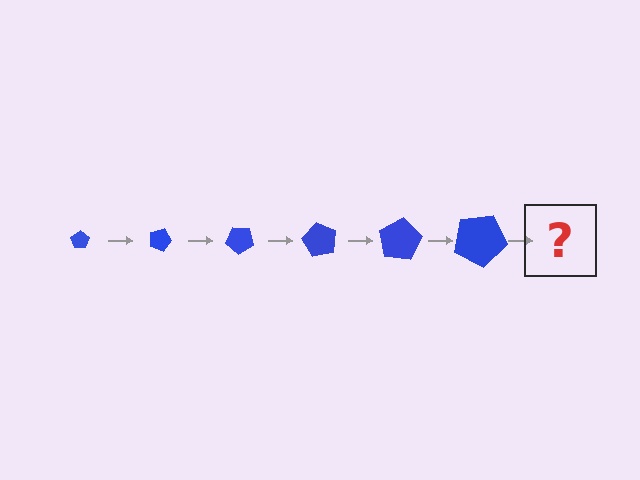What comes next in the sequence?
The next element should be a pentagon, larger than the previous one and rotated 120 degrees from the start.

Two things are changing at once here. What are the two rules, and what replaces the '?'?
The two rules are that the pentagon grows larger each step and it rotates 20 degrees each step. The '?' should be a pentagon, larger than the previous one and rotated 120 degrees from the start.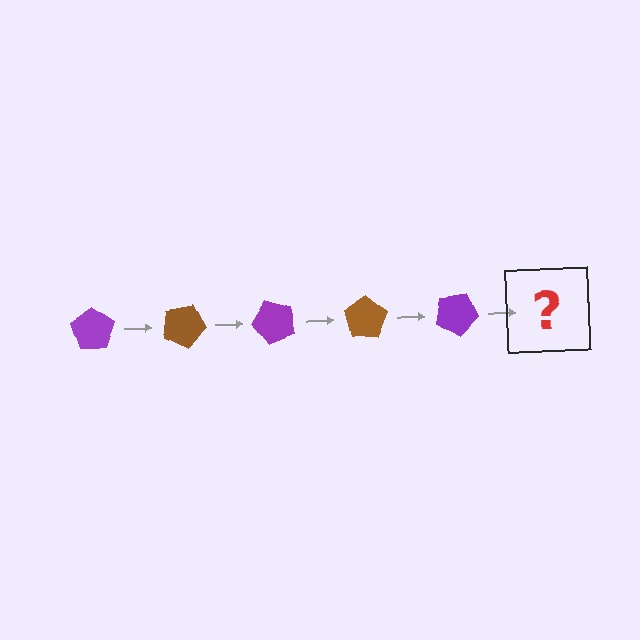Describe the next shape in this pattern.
It should be a brown pentagon, rotated 125 degrees from the start.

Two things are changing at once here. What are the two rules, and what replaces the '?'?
The two rules are that it rotates 25 degrees each step and the color cycles through purple and brown. The '?' should be a brown pentagon, rotated 125 degrees from the start.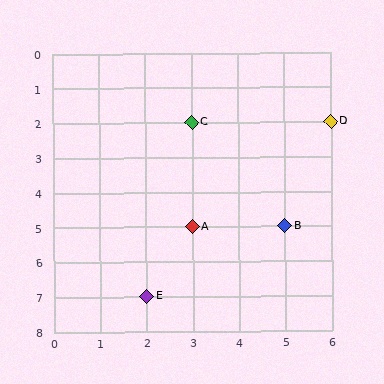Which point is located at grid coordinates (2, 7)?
Point E is at (2, 7).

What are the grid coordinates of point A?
Point A is at grid coordinates (3, 5).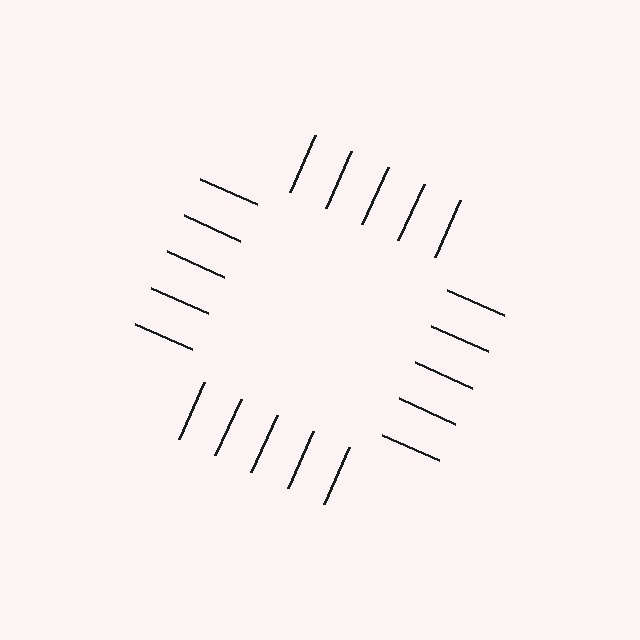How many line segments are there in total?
20 — 5 along each of the 4 edges.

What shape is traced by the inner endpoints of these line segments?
An illusory square — the line segments terminate on its edges but no continuous stroke is drawn.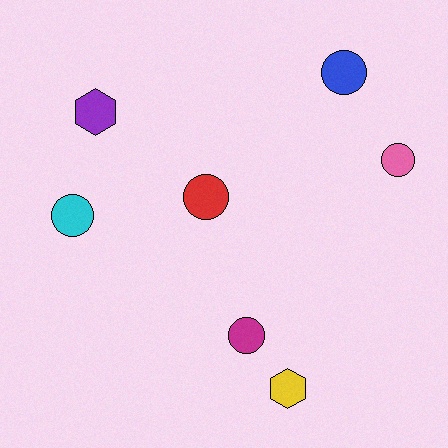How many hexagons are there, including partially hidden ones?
There are 2 hexagons.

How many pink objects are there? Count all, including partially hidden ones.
There is 1 pink object.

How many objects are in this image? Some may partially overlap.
There are 7 objects.